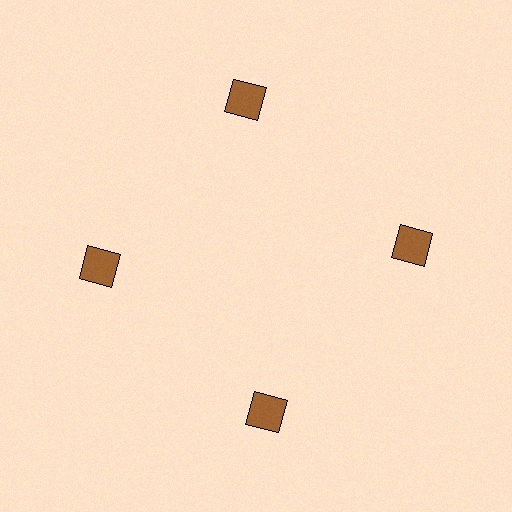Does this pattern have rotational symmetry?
Yes, this pattern has 4-fold rotational symmetry. It looks the same after rotating 90 degrees around the center.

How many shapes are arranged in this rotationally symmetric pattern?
There are 4 shapes, arranged in 4 groups of 1.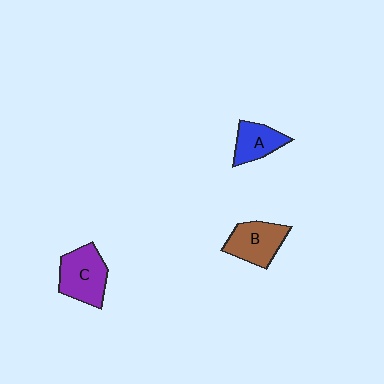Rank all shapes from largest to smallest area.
From largest to smallest: C (purple), B (brown), A (blue).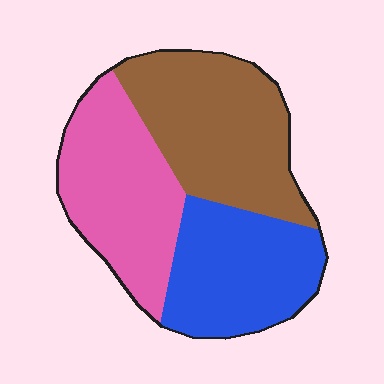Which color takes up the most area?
Brown, at roughly 35%.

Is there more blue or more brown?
Brown.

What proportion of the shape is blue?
Blue covers 30% of the shape.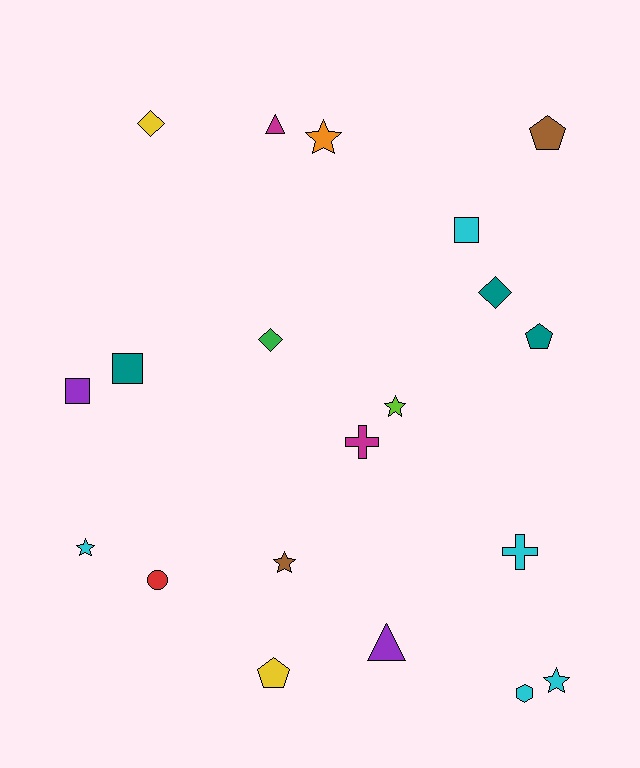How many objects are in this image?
There are 20 objects.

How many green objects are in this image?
There is 1 green object.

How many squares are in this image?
There are 3 squares.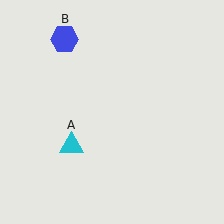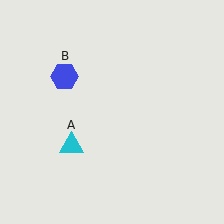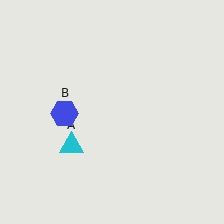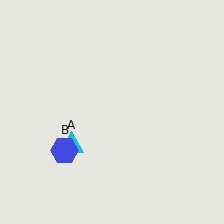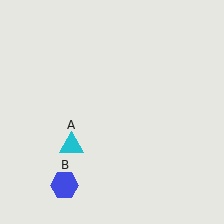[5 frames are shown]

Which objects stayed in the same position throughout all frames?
Cyan triangle (object A) remained stationary.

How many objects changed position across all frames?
1 object changed position: blue hexagon (object B).